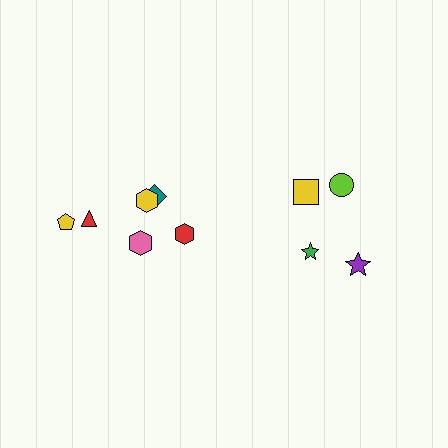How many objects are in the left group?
There are 6 objects.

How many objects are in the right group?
There are 4 objects.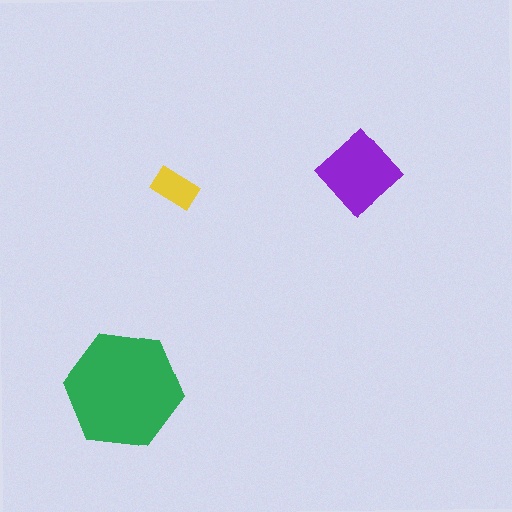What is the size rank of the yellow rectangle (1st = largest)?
3rd.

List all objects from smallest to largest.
The yellow rectangle, the purple diamond, the green hexagon.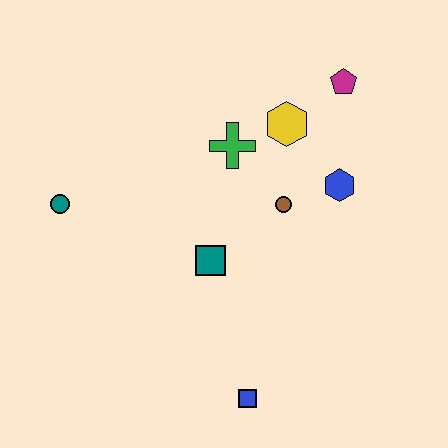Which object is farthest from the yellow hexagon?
The blue square is farthest from the yellow hexagon.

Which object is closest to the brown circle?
The blue hexagon is closest to the brown circle.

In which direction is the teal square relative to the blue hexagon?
The teal square is to the left of the blue hexagon.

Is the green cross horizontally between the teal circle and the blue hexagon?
Yes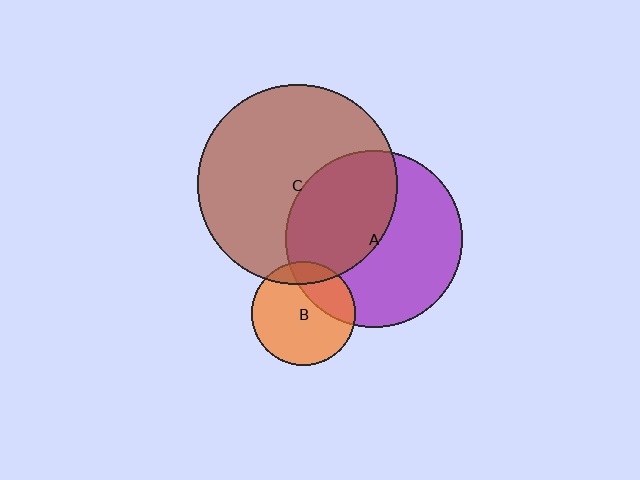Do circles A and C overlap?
Yes.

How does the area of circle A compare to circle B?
Approximately 2.9 times.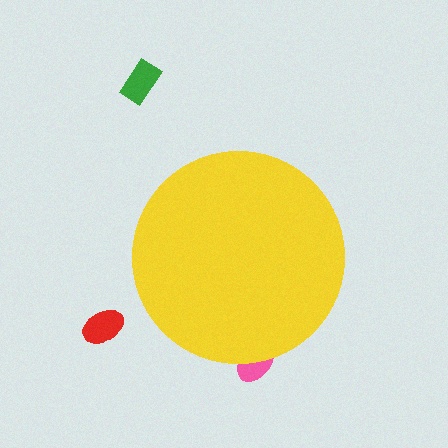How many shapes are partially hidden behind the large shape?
1 shape is partially hidden.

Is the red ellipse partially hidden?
No, the red ellipse is fully visible.